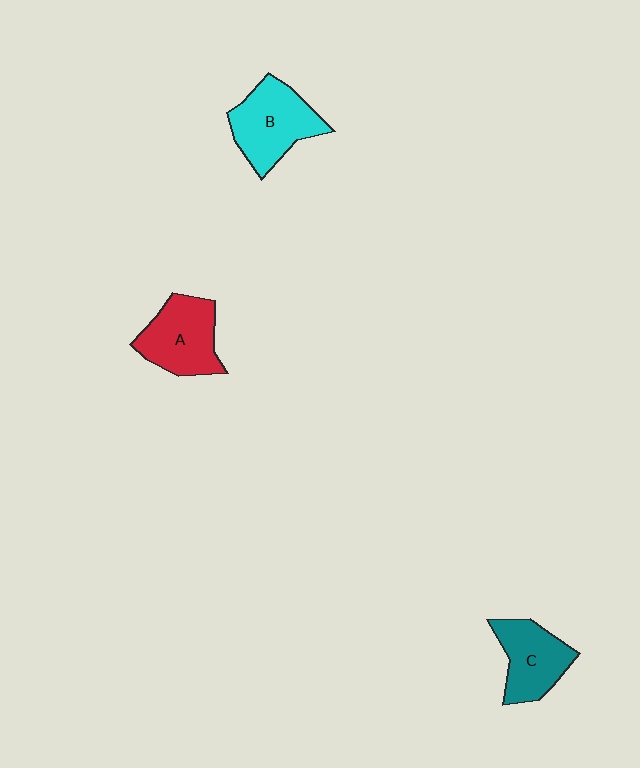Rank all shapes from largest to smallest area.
From largest to smallest: B (cyan), A (red), C (teal).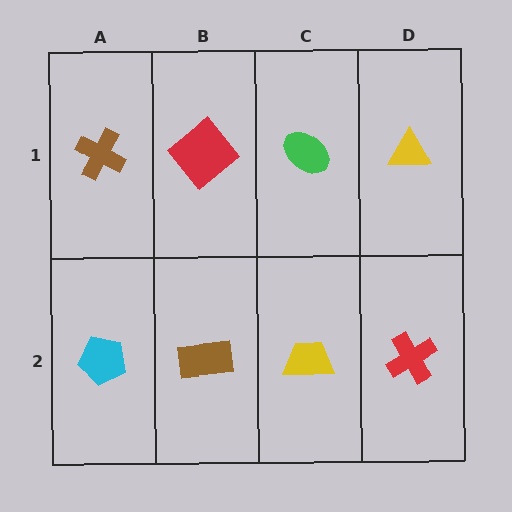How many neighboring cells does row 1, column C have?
3.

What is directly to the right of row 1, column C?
A yellow triangle.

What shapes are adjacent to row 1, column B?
A brown rectangle (row 2, column B), a brown cross (row 1, column A), a green ellipse (row 1, column C).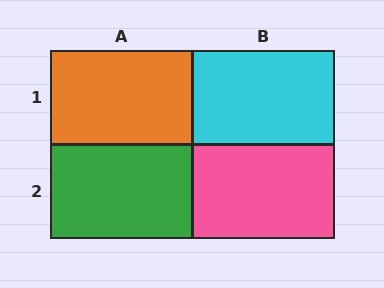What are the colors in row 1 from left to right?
Orange, cyan.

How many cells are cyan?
1 cell is cyan.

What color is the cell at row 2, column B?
Pink.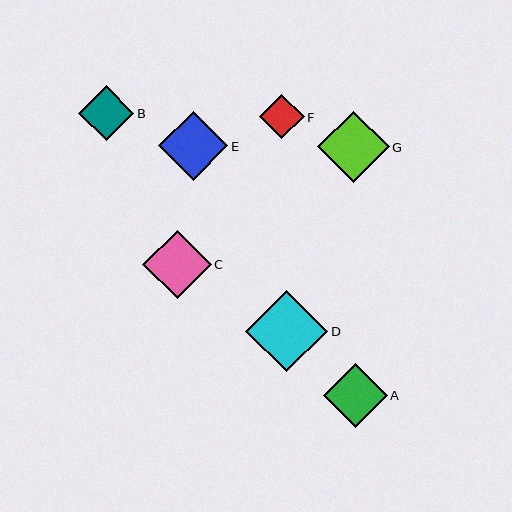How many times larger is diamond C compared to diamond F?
Diamond C is approximately 1.5 times the size of diamond F.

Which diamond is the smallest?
Diamond F is the smallest with a size of approximately 45 pixels.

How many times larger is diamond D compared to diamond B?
Diamond D is approximately 1.5 times the size of diamond B.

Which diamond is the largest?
Diamond D is the largest with a size of approximately 82 pixels.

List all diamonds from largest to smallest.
From largest to smallest: D, G, E, C, A, B, F.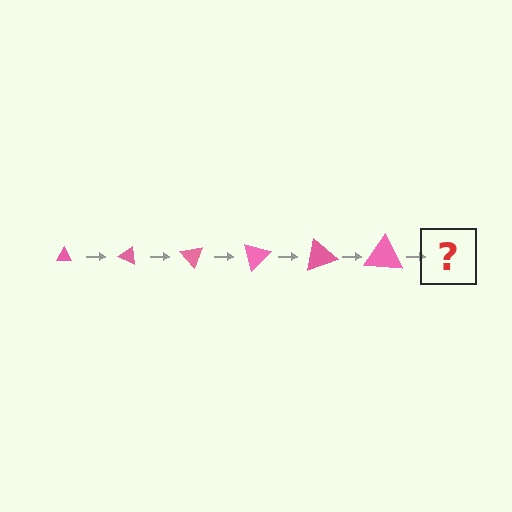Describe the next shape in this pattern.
It should be a triangle, larger than the previous one and rotated 150 degrees from the start.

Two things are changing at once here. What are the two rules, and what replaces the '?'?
The two rules are that the triangle grows larger each step and it rotates 25 degrees each step. The '?' should be a triangle, larger than the previous one and rotated 150 degrees from the start.